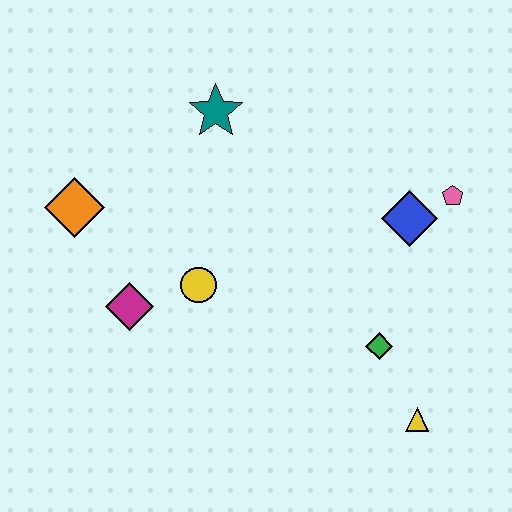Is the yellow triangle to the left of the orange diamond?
No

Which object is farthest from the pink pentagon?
The orange diamond is farthest from the pink pentagon.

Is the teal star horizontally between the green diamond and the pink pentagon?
No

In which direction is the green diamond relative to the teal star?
The green diamond is below the teal star.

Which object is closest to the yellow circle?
The magenta diamond is closest to the yellow circle.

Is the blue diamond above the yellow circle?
Yes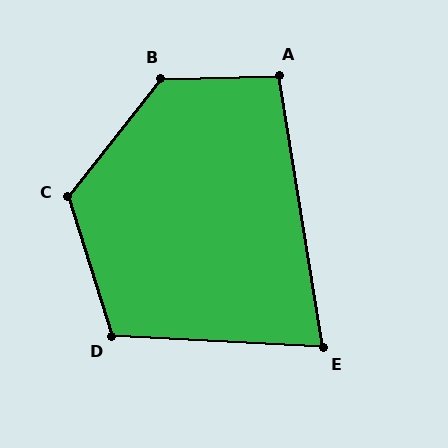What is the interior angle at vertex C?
Approximately 124 degrees (obtuse).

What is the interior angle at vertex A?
Approximately 98 degrees (obtuse).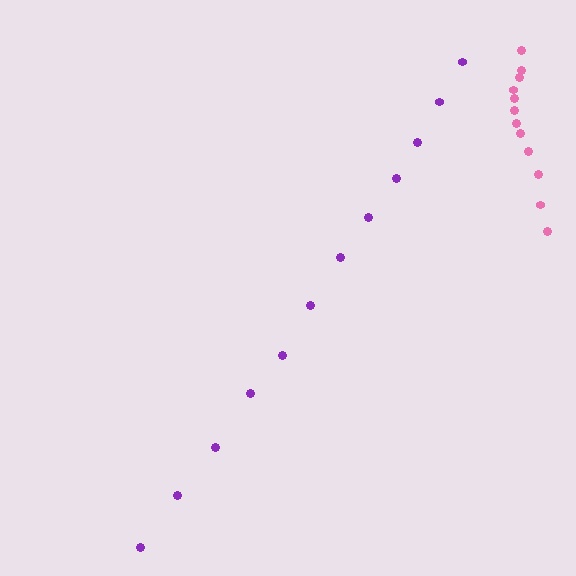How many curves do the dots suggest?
There are 2 distinct paths.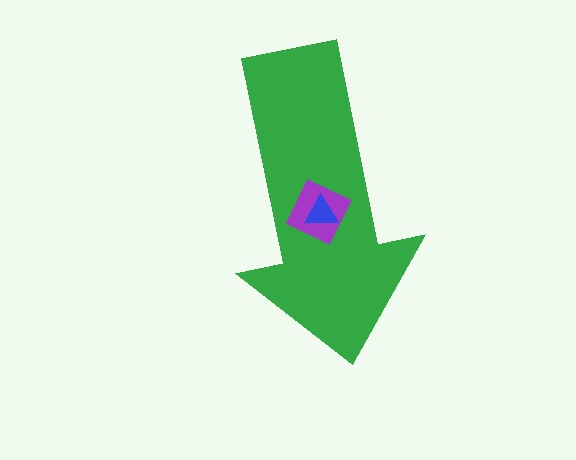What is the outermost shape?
The green arrow.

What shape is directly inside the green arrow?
The purple diamond.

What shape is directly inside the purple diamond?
The blue triangle.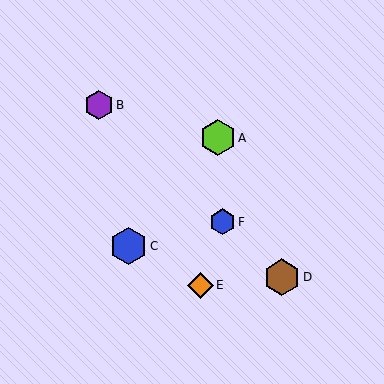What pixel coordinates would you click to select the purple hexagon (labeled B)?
Click at (99, 105) to select the purple hexagon B.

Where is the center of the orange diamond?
The center of the orange diamond is at (200, 285).